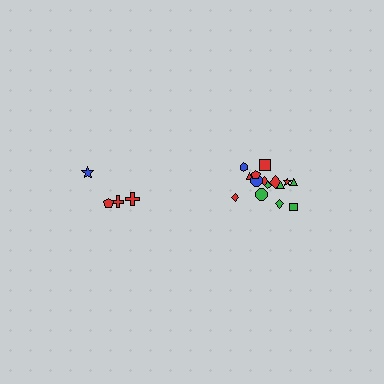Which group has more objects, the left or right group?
The right group.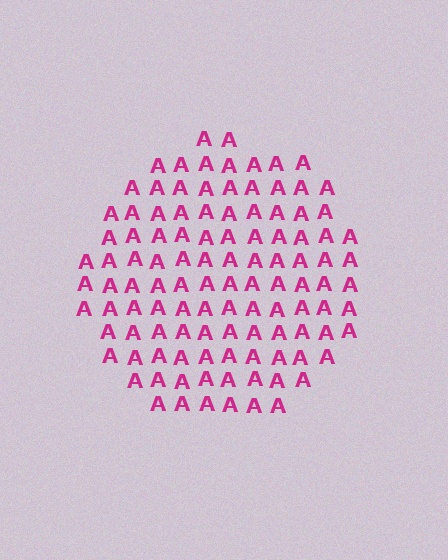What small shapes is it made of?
It is made of small letter A's.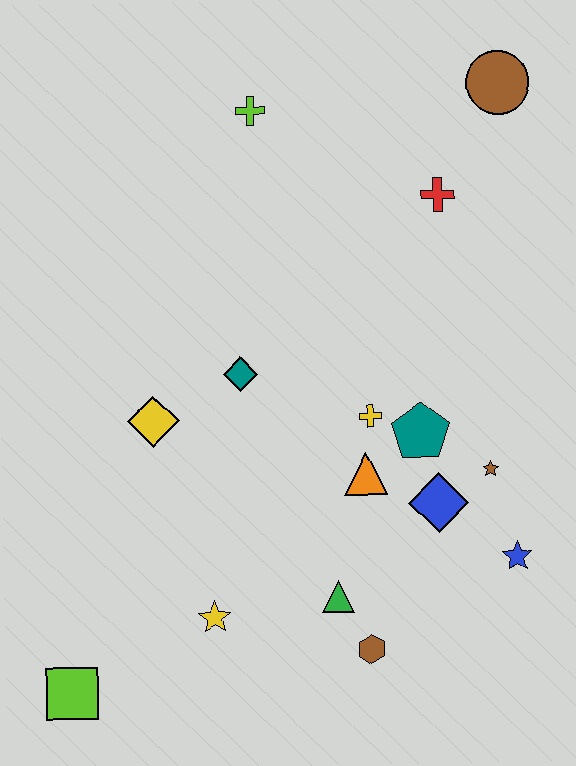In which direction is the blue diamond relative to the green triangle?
The blue diamond is to the right of the green triangle.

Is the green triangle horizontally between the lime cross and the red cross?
Yes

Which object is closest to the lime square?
The yellow star is closest to the lime square.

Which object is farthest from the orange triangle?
The brown circle is farthest from the orange triangle.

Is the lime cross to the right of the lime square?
Yes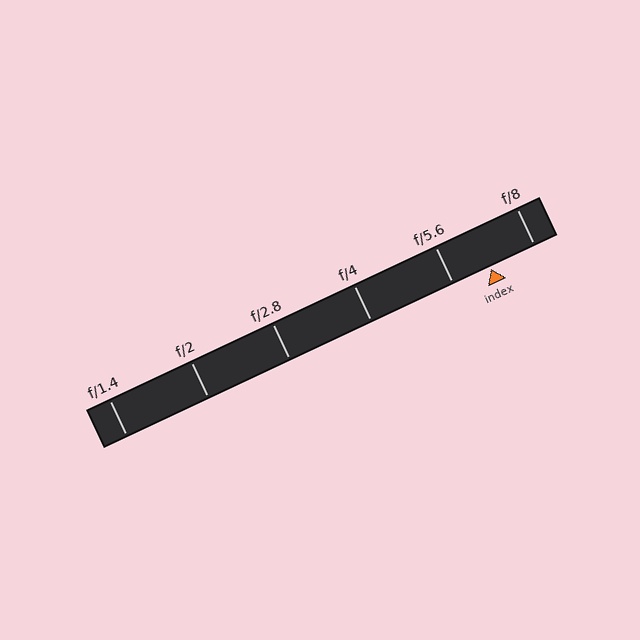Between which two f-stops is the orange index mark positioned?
The index mark is between f/5.6 and f/8.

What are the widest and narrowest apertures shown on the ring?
The widest aperture shown is f/1.4 and the narrowest is f/8.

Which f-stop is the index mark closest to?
The index mark is closest to f/5.6.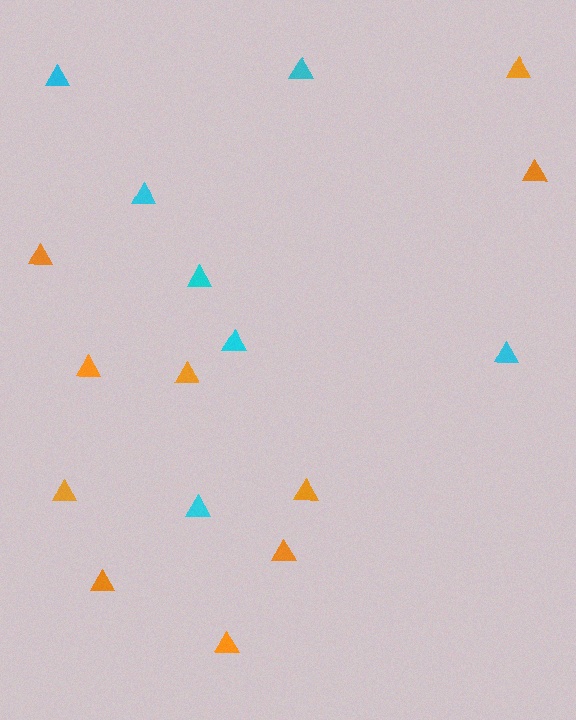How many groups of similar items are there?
There are 2 groups: one group of orange triangles (10) and one group of cyan triangles (7).